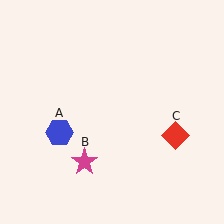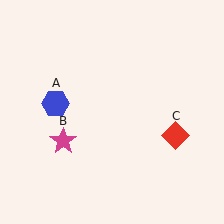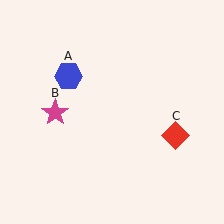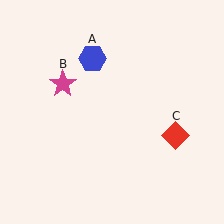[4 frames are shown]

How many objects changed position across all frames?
2 objects changed position: blue hexagon (object A), magenta star (object B).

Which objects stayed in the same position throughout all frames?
Red diamond (object C) remained stationary.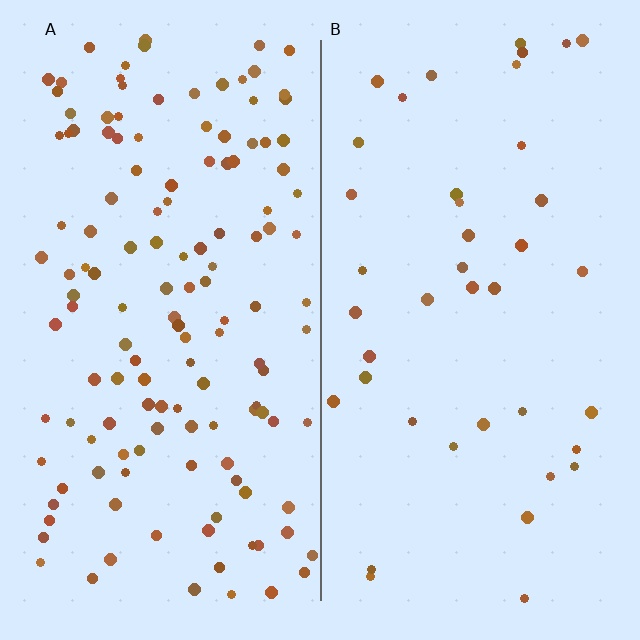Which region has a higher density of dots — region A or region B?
A (the left).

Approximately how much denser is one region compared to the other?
Approximately 3.4× — region A over region B.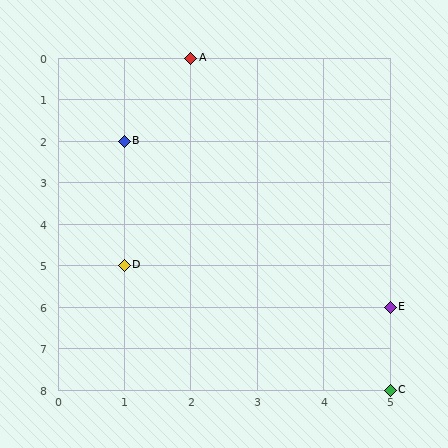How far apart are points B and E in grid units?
Points B and E are 4 columns and 4 rows apart (about 5.7 grid units diagonally).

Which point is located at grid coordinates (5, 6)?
Point E is at (5, 6).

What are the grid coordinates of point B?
Point B is at grid coordinates (1, 2).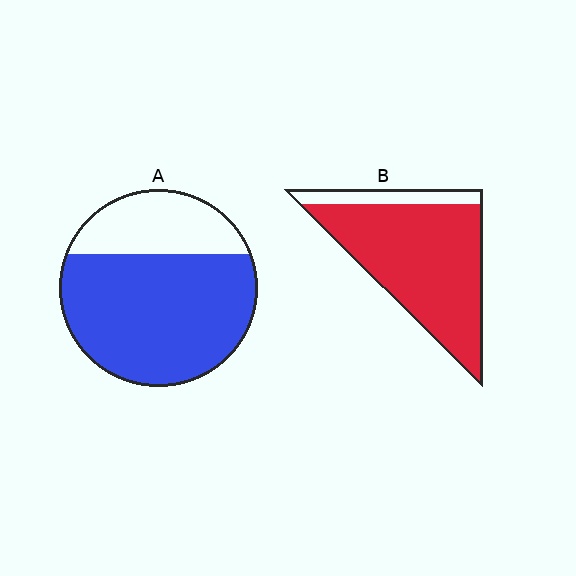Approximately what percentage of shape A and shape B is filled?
A is approximately 70% and B is approximately 85%.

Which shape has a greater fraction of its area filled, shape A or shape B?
Shape B.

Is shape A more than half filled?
Yes.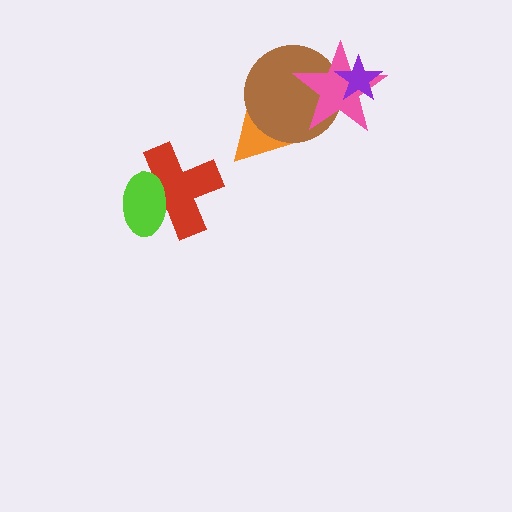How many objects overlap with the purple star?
1 object overlaps with the purple star.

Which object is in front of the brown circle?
The pink star is in front of the brown circle.